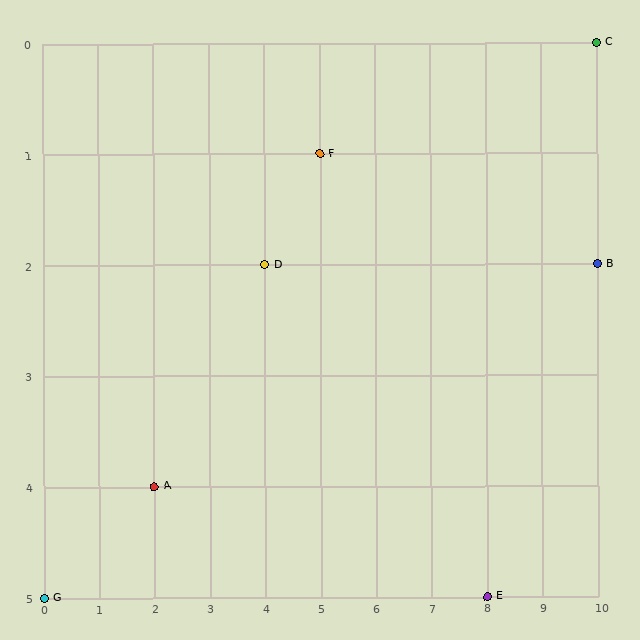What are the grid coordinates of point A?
Point A is at grid coordinates (2, 4).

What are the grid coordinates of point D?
Point D is at grid coordinates (4, 2).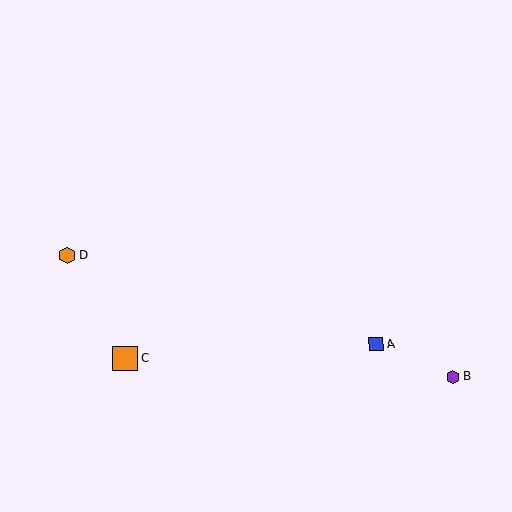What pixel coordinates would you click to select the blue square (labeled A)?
Click at (376, 344) to select the blue square A.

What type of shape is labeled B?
Shape B is a purple hexagon.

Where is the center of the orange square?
The center of the orange square is at (125, 359).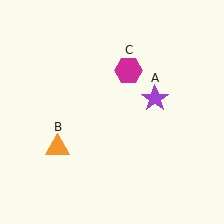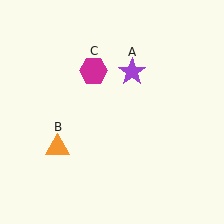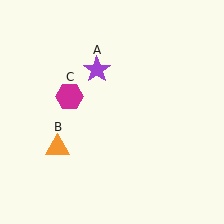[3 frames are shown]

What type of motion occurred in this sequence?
The purple star (object A), magenta hexagon (object C) rotated counterclockwise around the center of the scene.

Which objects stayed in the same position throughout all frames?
Orange triangle (object B) remained stationary.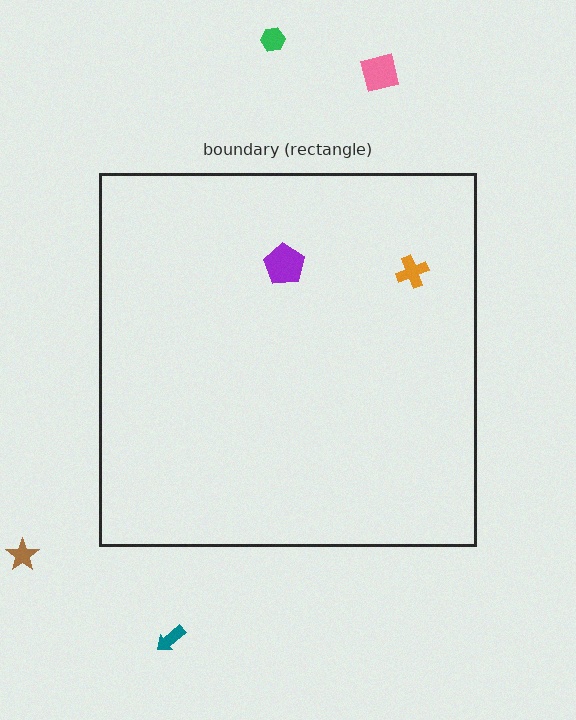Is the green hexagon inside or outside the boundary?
Outside.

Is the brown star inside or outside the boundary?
Outside.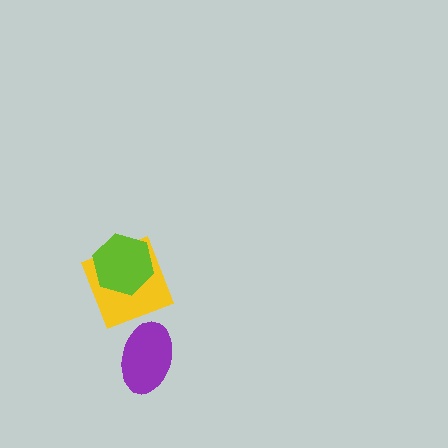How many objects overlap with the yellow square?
1 object overlaps with the yellow square.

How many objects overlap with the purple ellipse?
0 objects overlap with the purple ellipse.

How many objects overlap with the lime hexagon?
1 object overlaps with the lime hexagon.